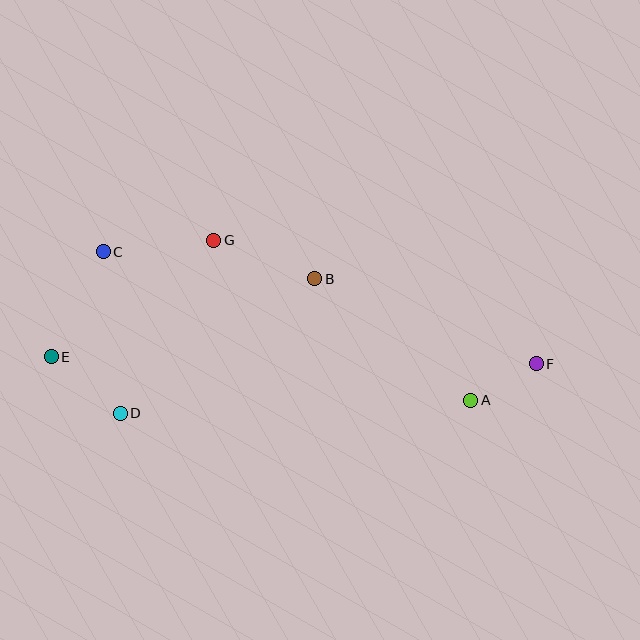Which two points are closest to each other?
Points A and F are closest to each other.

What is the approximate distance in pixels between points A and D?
The distance between A and D is approximately 351 pixels.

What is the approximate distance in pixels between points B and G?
The distance between B and G is approximately 108 pixels.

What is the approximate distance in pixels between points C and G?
The distance between C and G is approximately 111 pixels.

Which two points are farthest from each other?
Points E and F are farthest from each other.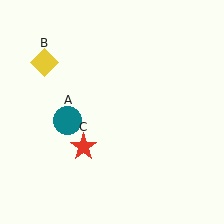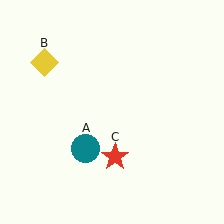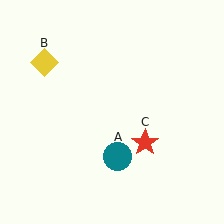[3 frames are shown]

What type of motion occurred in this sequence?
The teal circle (object A), red star (object C) rotated counterclockwise around the center of the scene.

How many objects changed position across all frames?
2 objects changed position: teal circle (object A), red star (object C).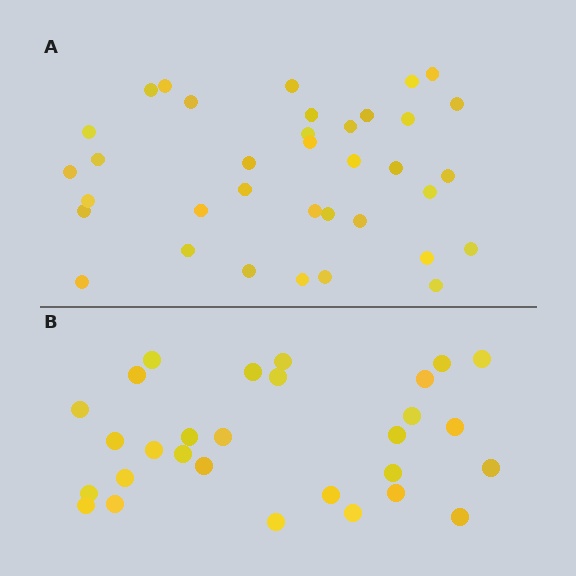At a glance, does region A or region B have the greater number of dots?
Region A (the top region) has more dots.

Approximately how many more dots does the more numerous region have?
Region A has roughly 8 or so more dots than region B.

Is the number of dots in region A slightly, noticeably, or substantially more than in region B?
Region A has only slightly more — the two regions are fairly close. The ratio is roughly 1.2 to 1.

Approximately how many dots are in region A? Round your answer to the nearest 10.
About 40 dots. (The exact count is 36, which rounds to 40.)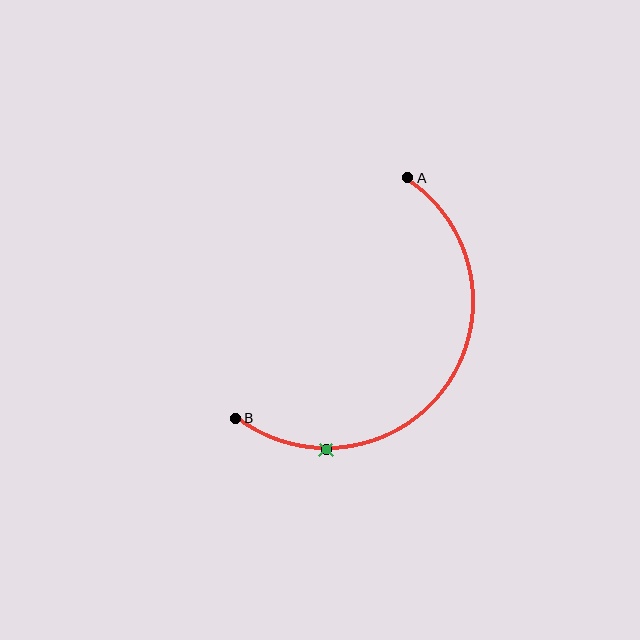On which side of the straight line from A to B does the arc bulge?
The arc bulges below and to the right of the straight line connecting A and B.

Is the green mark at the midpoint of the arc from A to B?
No. The green mark lies on the arc but is closer to endpoint B. The arc midpoint would be at the point on the curve equidistant along the arc from both A and B.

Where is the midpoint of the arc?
The arc midpoint is the point on the curve farthest from the straight line joining A and B. It sits below and to the right of that line.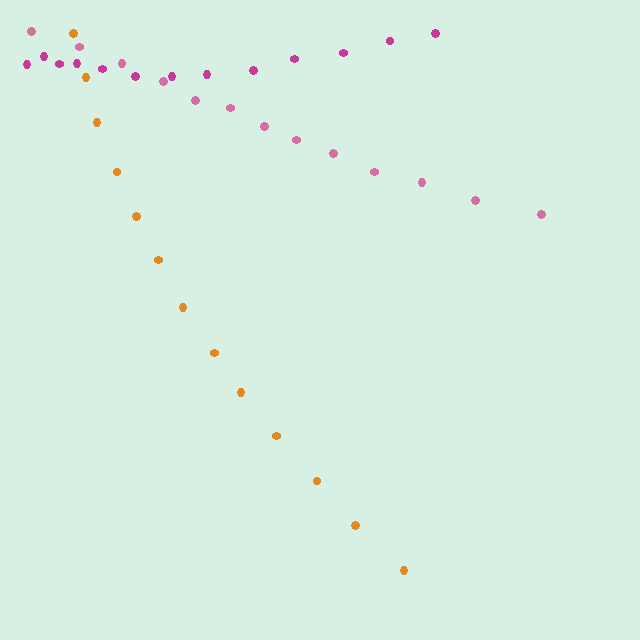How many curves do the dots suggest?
There are 3 distinct paths.